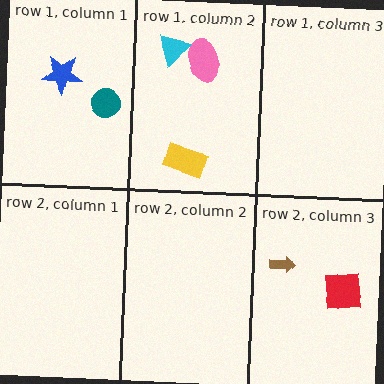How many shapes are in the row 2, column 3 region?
2.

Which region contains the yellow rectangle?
The row 1, column 2 region.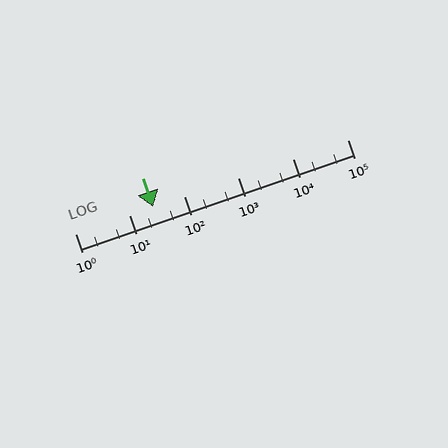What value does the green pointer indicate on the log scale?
The pointer indicates approximately 27.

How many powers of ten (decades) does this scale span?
The scale spans 5 decades, from 1 to 100000.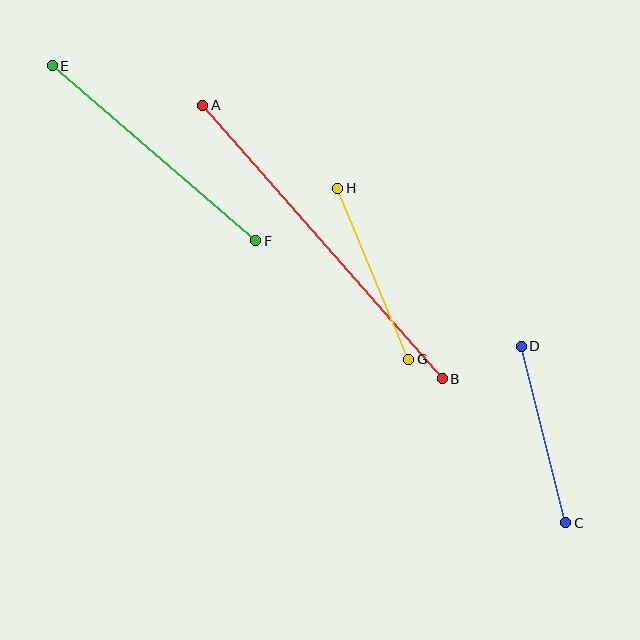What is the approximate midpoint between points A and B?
The midpoint is at approximately (323, 242) pixels.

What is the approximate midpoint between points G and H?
The midpoint is at approximately (373, 274) pixels.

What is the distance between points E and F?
The distance is approximately 268 pixels.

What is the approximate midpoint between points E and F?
The midpoint is at approximately (154, 153) pixels.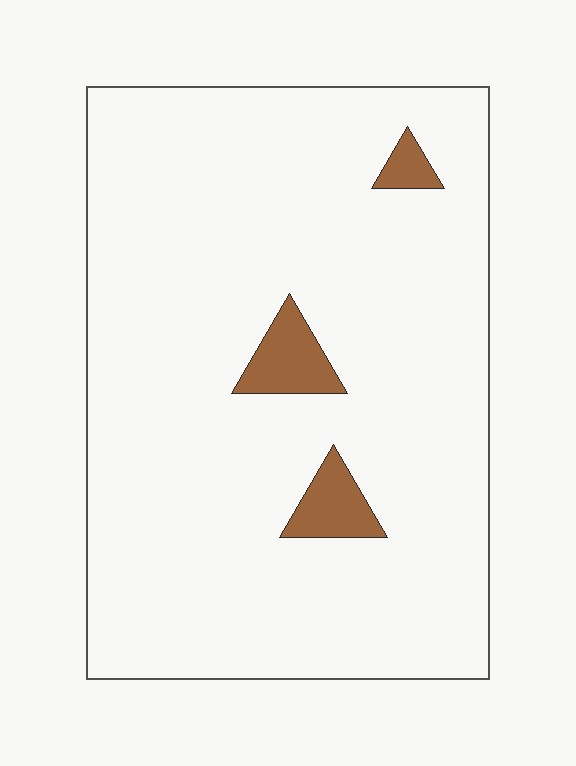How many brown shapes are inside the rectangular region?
3.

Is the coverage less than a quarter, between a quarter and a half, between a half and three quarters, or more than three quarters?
Less than a quarter.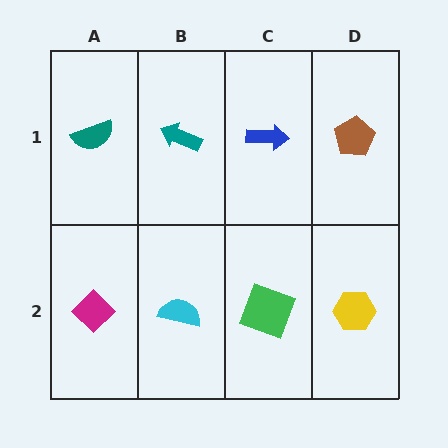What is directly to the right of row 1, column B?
A blue arrow.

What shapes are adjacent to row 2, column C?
A blue arrow (row 1, column C), a cyan semicircle (row 2, column B), a yellow hexagon (row 2, column D).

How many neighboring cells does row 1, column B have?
3.